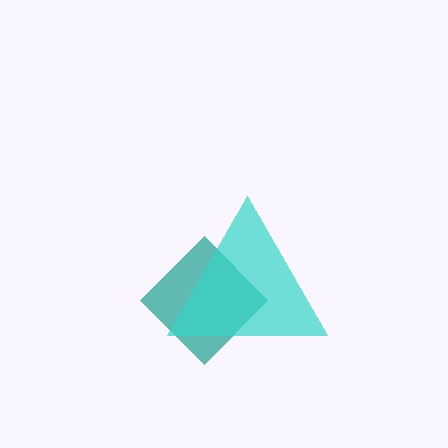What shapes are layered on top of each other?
The layered shapes are: a teal diamond, a cyan triangle.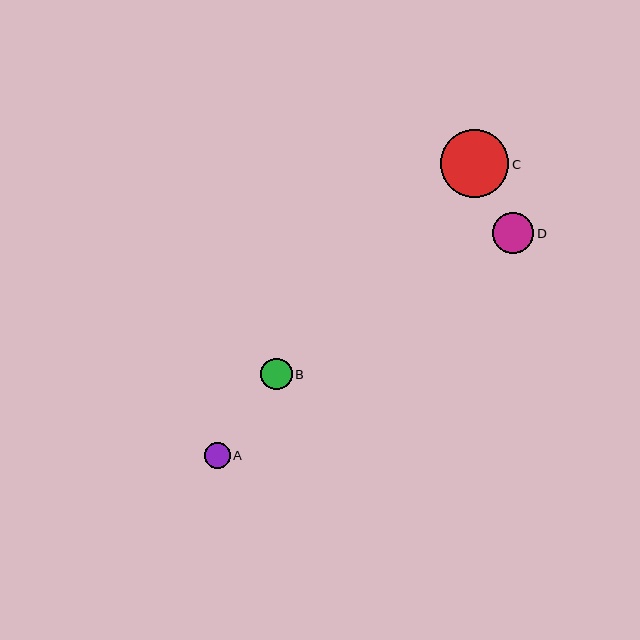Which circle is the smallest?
Circle A is the smallest with a size of approximately 25 pixels.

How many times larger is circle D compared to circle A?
Circle D is approximately 1.6 times the size of circle A.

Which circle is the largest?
Circle C is the largest with a size of approximately 68 pixels.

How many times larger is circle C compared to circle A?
Circle C is approximately 2.7 times the size of circle A.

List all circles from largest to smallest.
From largest to smallest: C, D, B, A.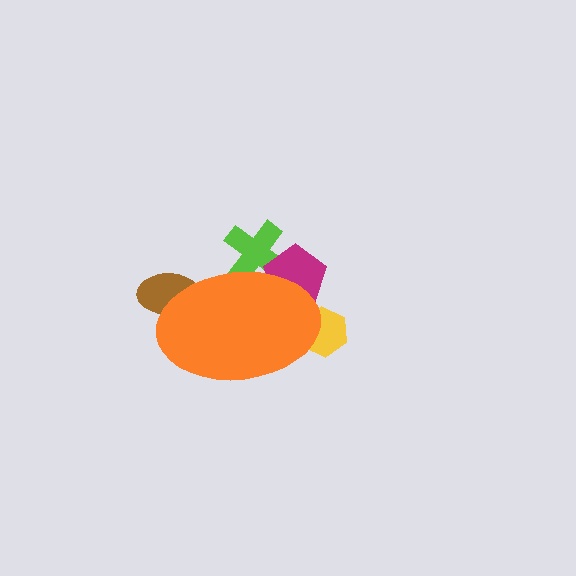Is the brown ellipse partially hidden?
Yes, the brown ellipse is partially hidden behind the orange ellipse.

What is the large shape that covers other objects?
An orange ellipse.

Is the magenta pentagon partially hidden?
Yes, the magenta pentagon is partially hidden behind the orange ellipse.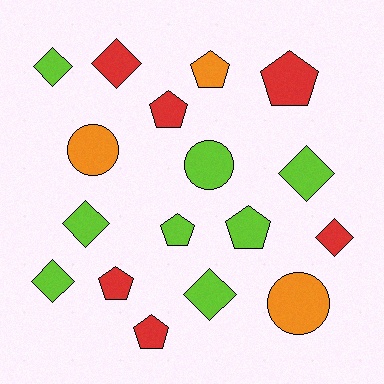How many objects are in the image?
There are 17 objects.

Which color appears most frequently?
Lime, with 8 objects.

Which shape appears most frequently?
Diamond, with 7 objects.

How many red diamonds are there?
There are 2 red diamonds.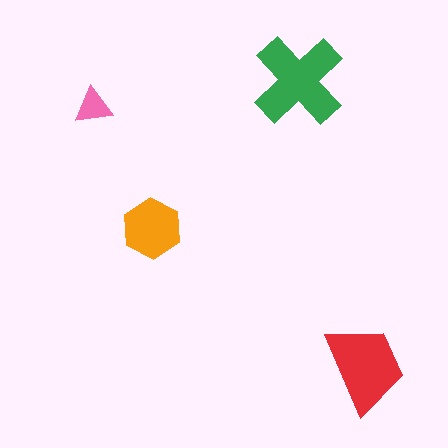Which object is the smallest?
The pink triangle.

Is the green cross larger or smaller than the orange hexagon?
Larger.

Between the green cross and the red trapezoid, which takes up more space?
The green cross.